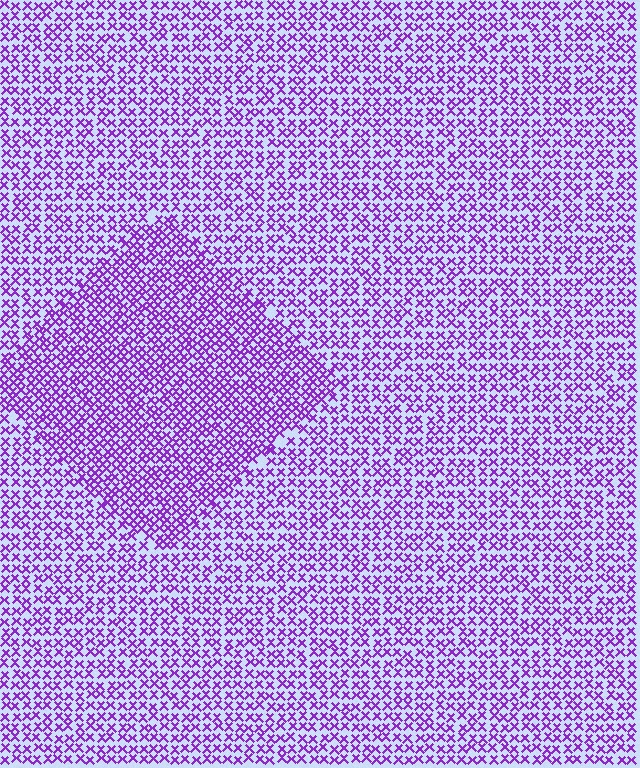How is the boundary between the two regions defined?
The boundary is defined by a change in element density (approximately 1.5x ratio). All elements are the same color, size, and shape.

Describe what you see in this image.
The image contains small purple elements arranged at two different densities. A diamond-shaped region is visible where the elements are more densely packed than the surrounding area.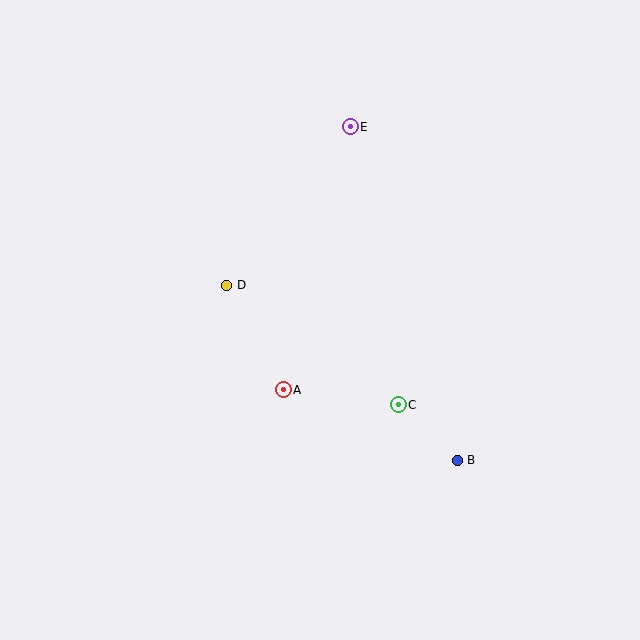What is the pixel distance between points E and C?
The distance between E and C is 282 pixels.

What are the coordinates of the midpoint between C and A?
The midpoint between C and A is at (341, 397).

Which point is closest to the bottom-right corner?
Point B is closest to the bottom-right corner.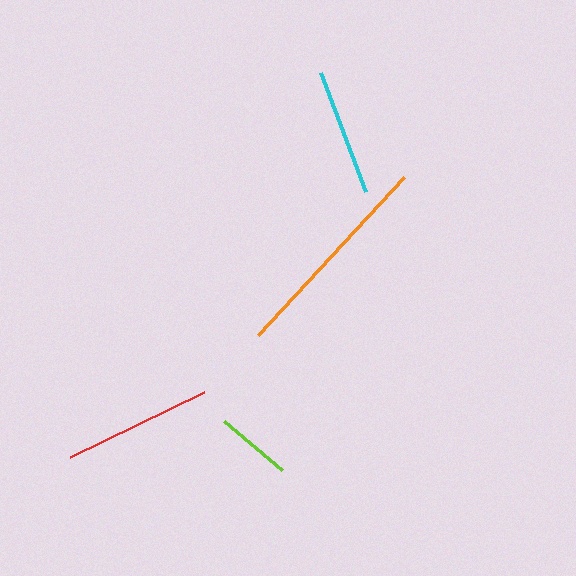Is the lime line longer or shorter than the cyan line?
The cyan line is longer than the lime line.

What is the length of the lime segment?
The lime segment is approximately 76 pixels long.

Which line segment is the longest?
The orange line is the longest at approximately 215 pixels.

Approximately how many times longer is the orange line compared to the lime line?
The orange line is approximately 2.8 times the length of the lime line.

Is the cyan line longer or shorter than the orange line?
The orange line is longer than the cyan line.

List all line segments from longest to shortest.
From longest to shortest: orange, red, cyan, lime.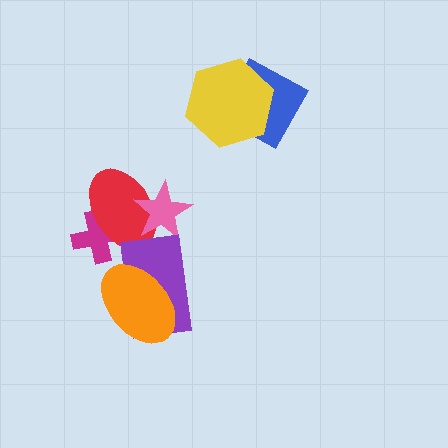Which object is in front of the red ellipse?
The pink star is in front of the red ellipse.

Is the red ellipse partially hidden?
Yes, it is partially covered by another shape.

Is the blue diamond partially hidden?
Yes, it is partially covered by another shape.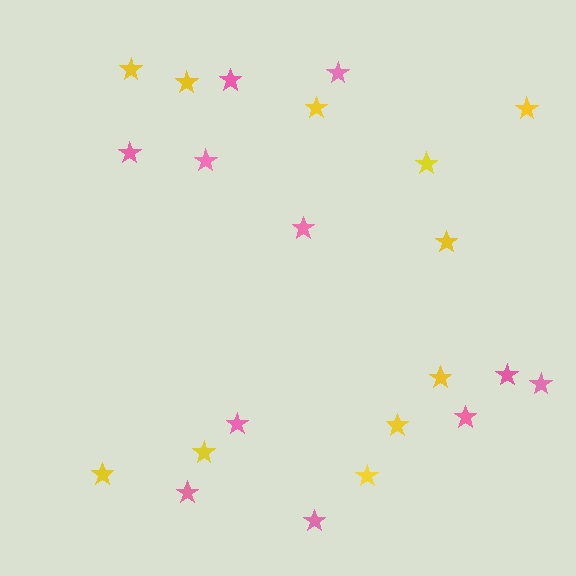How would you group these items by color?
There are 2 groups: one group of yellow stars (11) and one group of pink stars (11).